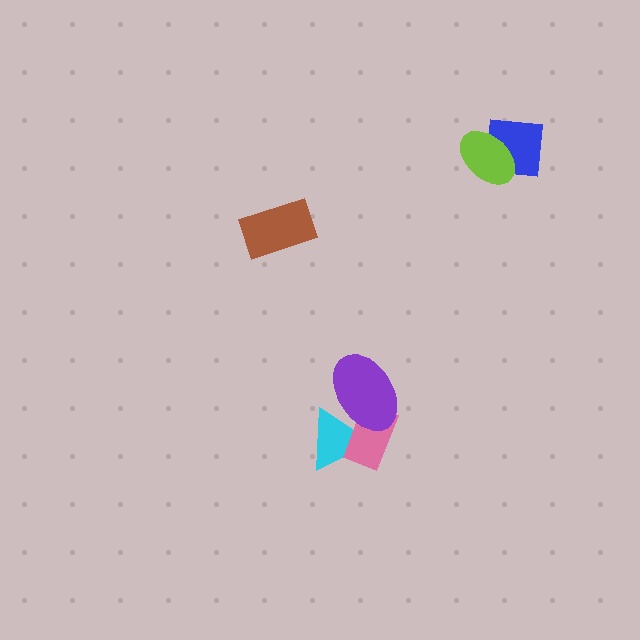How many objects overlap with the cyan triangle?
2 objects overlap with the cyan triangle.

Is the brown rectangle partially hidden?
No, no other shape covers it.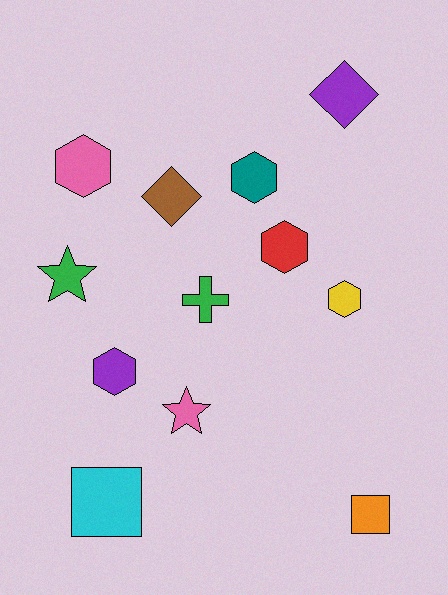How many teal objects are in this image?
There is 1 teal object.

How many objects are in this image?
There are 12 objects.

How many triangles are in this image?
There are no triangles.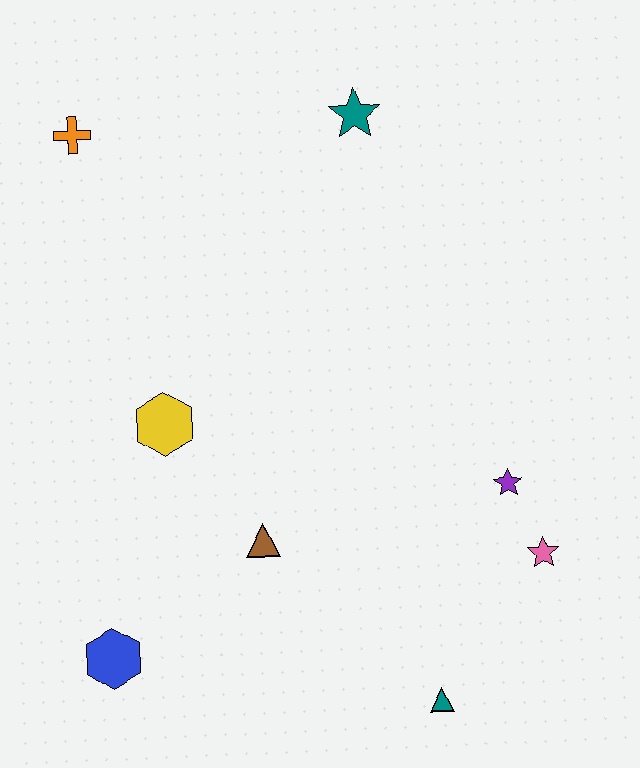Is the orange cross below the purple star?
No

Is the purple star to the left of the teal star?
No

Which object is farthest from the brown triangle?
The orange cross is farthest from the brown triangle.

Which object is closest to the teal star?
The orange cross is closest to the teal star.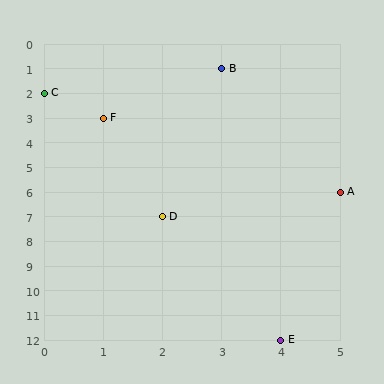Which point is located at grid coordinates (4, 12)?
Point E is at (4, 12).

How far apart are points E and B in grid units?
Points E and B are 1 column and 11 rows apart (about 11.0 grid units diagonally).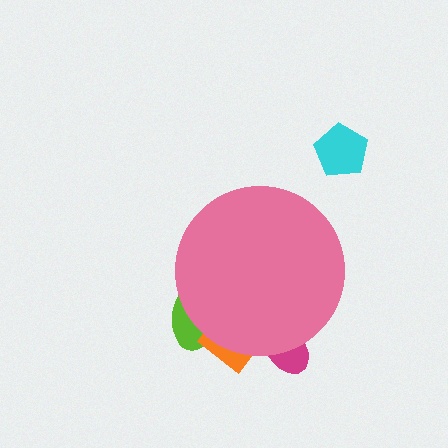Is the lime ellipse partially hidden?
Yes, the lime ellipse is partially hidden behind the pink circle.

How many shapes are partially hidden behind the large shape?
3 shapes are partially hidden.